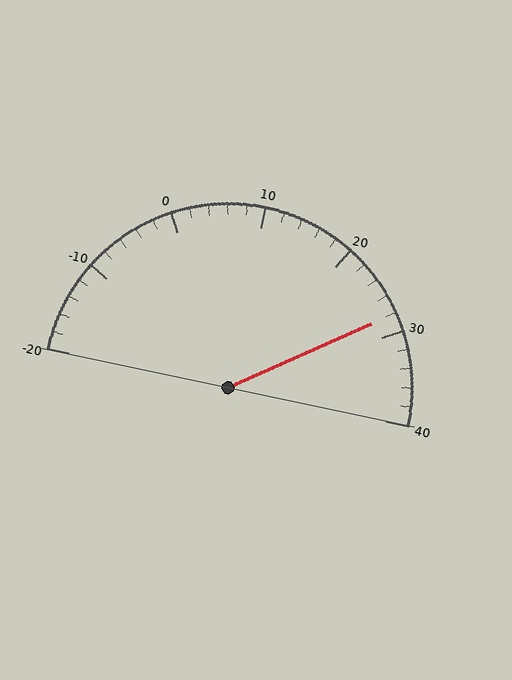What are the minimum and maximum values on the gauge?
The gauge ranges from -20 to 40.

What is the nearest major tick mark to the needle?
The nearest major tick mark is 30.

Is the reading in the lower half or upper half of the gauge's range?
The reading is in the upper half of the range (-20 to 40).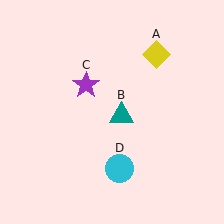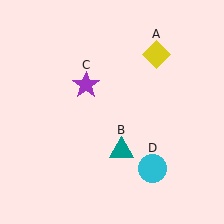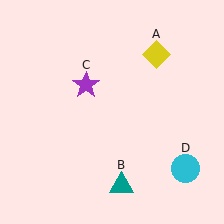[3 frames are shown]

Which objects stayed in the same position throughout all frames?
Yellow diamond (object A) and purple star (object C) remained stationary.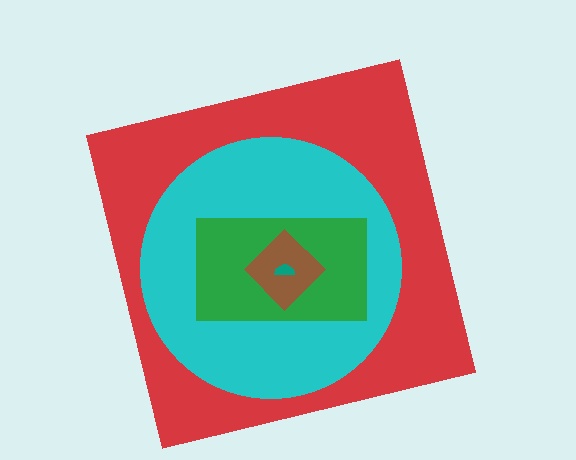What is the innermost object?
The teal semicircle.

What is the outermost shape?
The red square.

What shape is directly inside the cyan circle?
The green rectangle.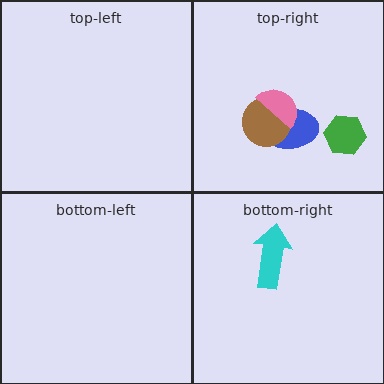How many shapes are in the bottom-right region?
1.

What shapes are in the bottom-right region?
The cyan arrow.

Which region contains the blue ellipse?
The top-right region.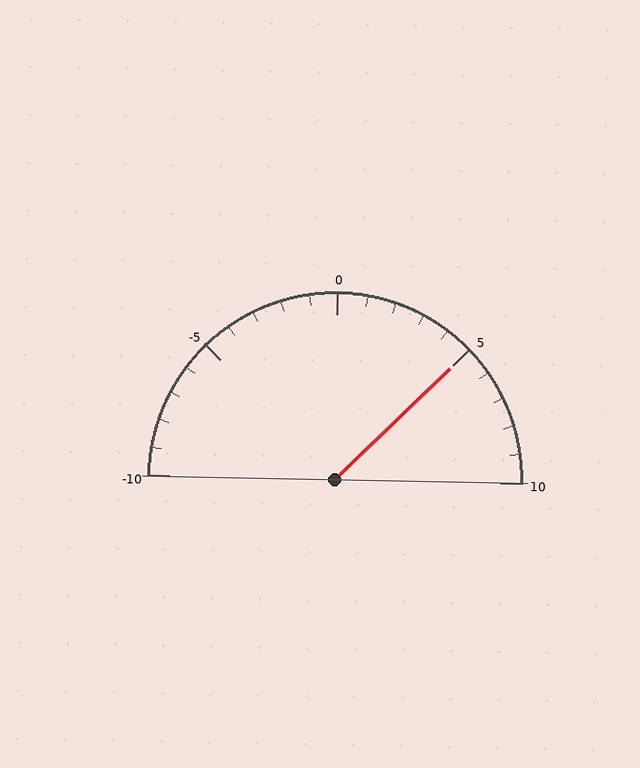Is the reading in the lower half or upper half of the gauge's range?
The reading is in the upper half of the range (-10 to 10).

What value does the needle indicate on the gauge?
The needle indicates approximately 5.